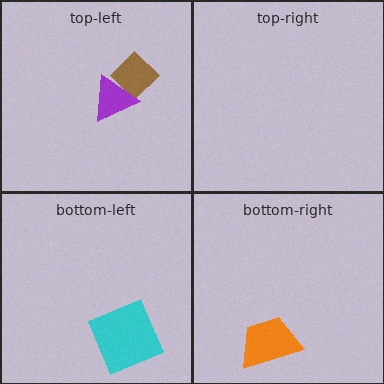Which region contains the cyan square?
The bottom-left region.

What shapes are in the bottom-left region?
The cyan square.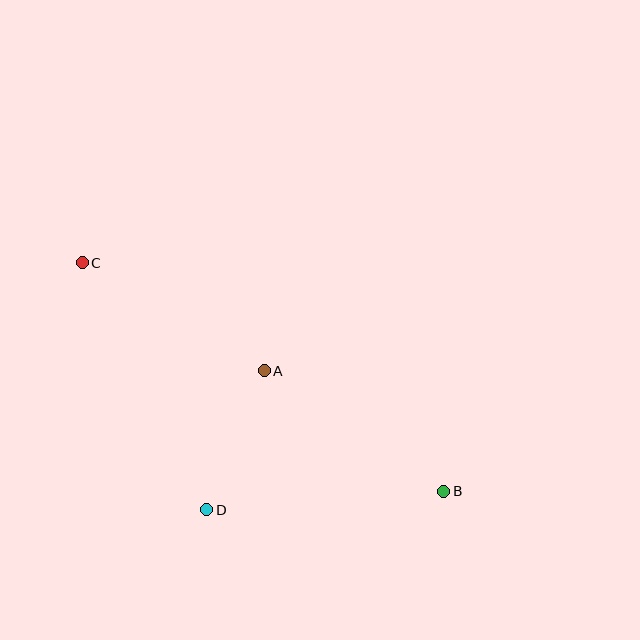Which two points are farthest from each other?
Points B and C are farthest from each other.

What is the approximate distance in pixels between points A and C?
The distance between A and C is approximately 212 pixels.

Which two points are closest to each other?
Points A and D are closest to each other.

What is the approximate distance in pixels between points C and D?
The distance between C and D is approximately 277 pixels.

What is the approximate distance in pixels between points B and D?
The distance between B and D is approximately 237 pixels.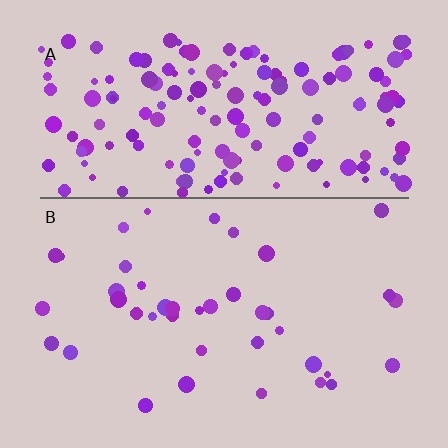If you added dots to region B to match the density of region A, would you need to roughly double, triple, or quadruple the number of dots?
Approximately quadruple.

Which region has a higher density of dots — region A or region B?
A (the top).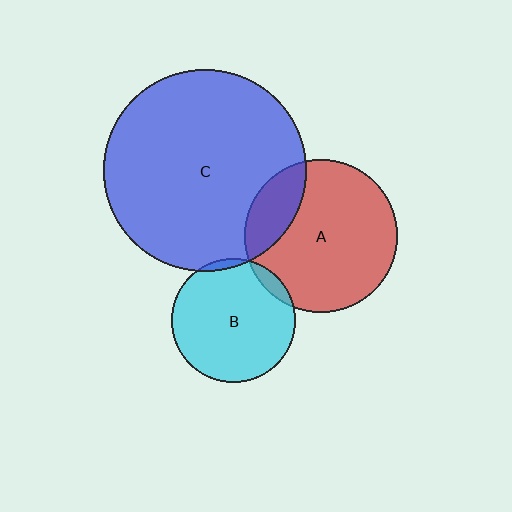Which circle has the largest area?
Circle C (blue).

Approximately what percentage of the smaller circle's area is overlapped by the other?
Approximately 20%.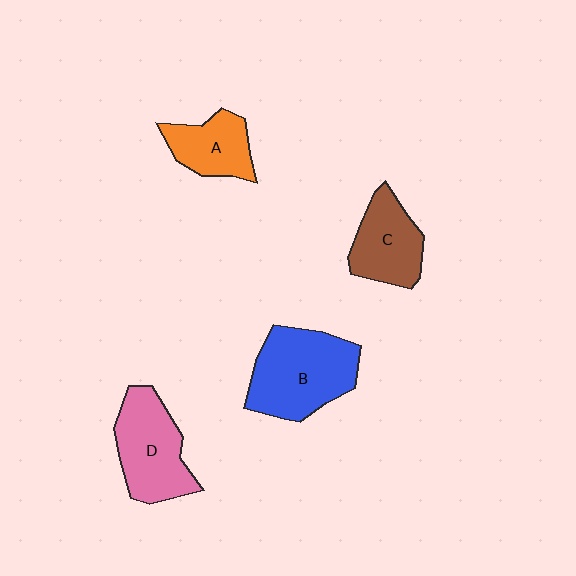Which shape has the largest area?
Shape B (blue).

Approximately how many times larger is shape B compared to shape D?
Approximately 1.2 times.